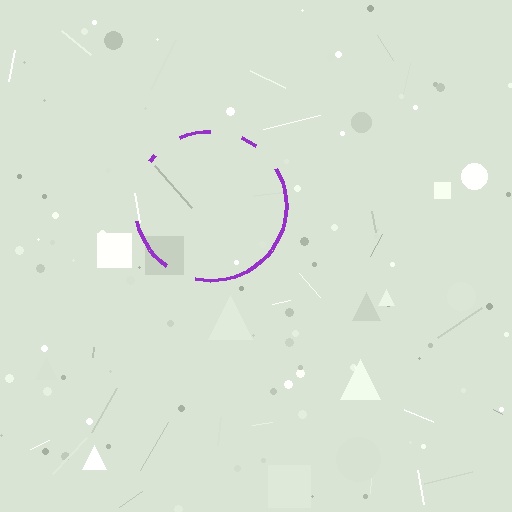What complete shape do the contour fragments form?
The contour fragments form a circle.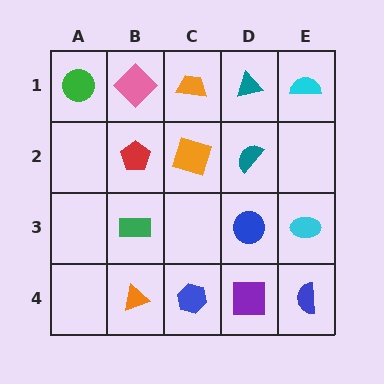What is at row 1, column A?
A green circle.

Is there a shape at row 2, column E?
No, that cell is empty.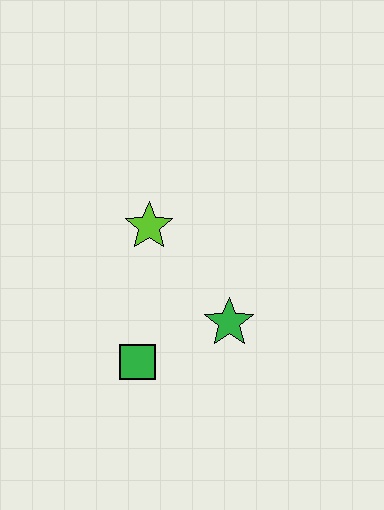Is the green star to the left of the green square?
No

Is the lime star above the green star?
Yes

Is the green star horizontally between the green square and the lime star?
No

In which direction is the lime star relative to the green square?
The lime star is above the green square.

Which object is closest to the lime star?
The green star is closest to the lime star.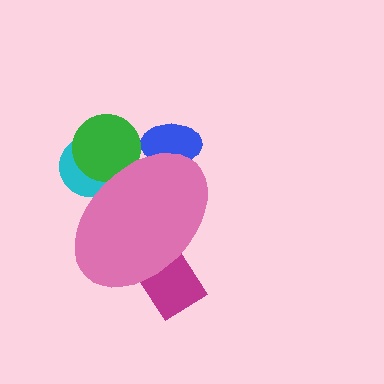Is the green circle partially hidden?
Yes, the green circle is partially hidden behind the pink ellipse.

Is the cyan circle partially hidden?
Yes, the cyan circle is partially hidden behind the pink ellipse.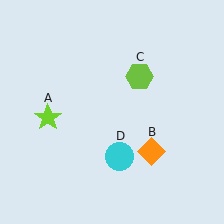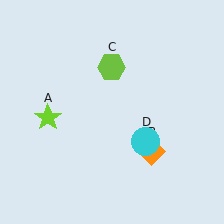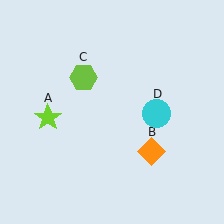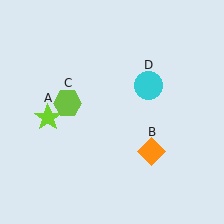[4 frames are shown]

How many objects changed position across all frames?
2 objects changed position: lime hexagon (object C), cyan circle (object D).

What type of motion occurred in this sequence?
The lime hexagon (object C), cyan circle (object D) rotated counterclockwise around the center of the scene.